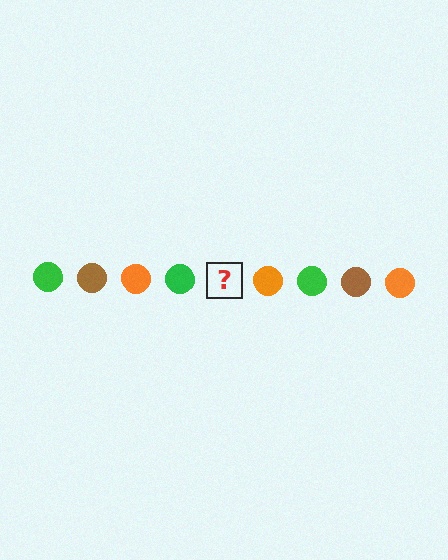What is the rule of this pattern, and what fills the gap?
The rule is that the pattern cycles through green, brown, orange circles. The gap should be filled with a brown circle.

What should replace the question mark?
The question mark should be replaced with a brown circle.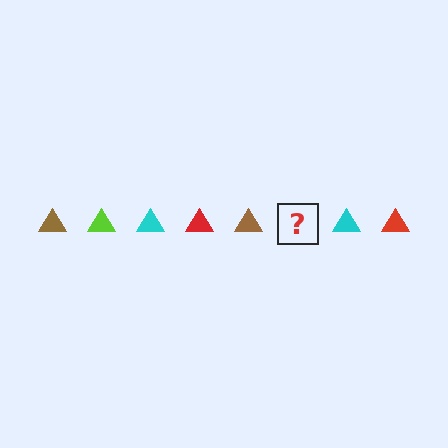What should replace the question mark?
The question mark should be replaced with a lime triangle.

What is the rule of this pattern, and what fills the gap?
The rule is that the pattern cycles through brown, lime, cyan, red triangles. The gap should be filled with a lime triangle.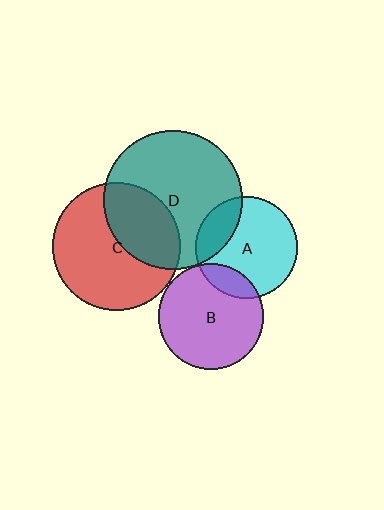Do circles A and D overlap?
Yes.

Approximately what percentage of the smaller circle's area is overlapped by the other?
Approximately 20%.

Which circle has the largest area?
Circle D (teal).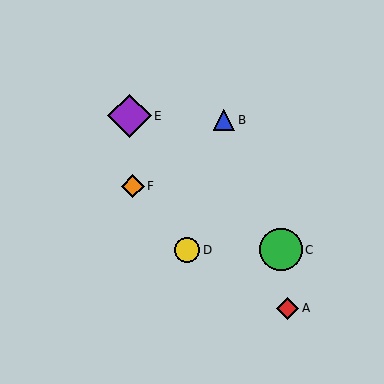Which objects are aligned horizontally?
Objects C, D are aligned horizontally.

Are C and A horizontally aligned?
No, C is at y≈250 and A is at y≈308.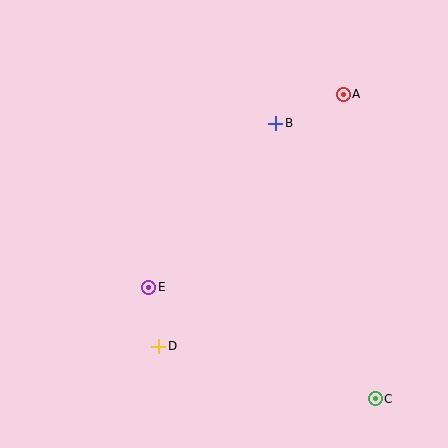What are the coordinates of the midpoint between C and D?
The midpoint between C and D is at (267, 373).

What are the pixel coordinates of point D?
Point D is at (159, 346).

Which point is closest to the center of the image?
Point E at (149, 287) is closest to the center.